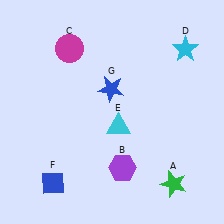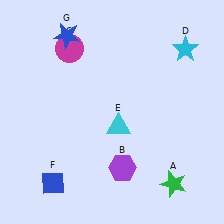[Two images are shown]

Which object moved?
The blue star (G) moved up.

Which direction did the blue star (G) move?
The blue star (G) moved up.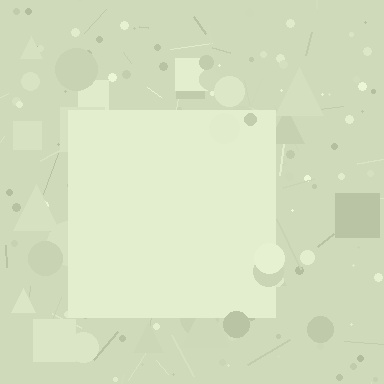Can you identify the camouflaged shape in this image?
The camouflaged shape is a square.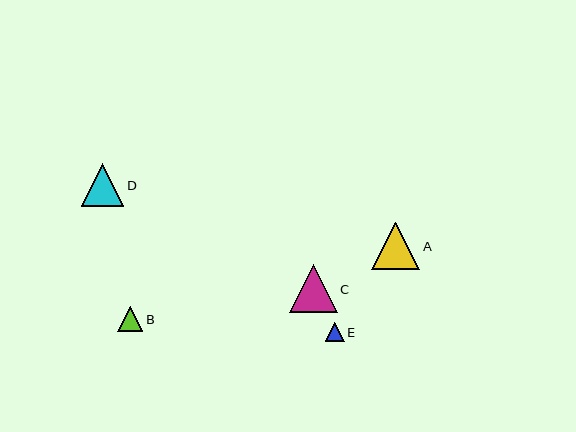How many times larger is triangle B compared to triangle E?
Triangle B is approximately 1.3 times the size of triangle E.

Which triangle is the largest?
Triangle C is the largest with a size of approximately 48 pixels.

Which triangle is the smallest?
Triangle E is the smallest with a size of approximately 19 pixels.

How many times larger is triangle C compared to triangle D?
Triangle C is approximately 1.1 times the size of triangle D.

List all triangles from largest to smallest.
From largest to smallest: C, A, D, B, E.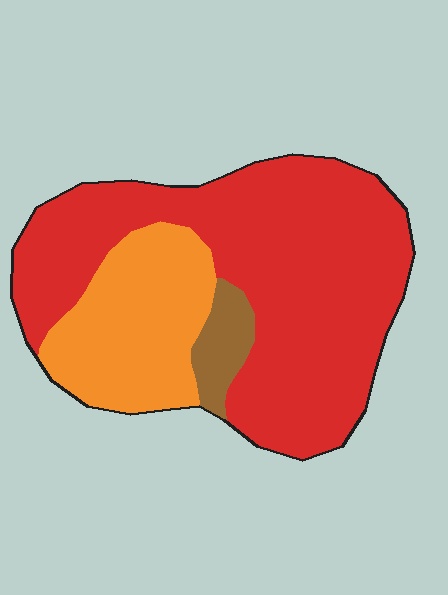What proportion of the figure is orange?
Orange covers about 25% of the figure.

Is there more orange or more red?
Red.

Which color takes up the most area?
Red, at roughly 70%.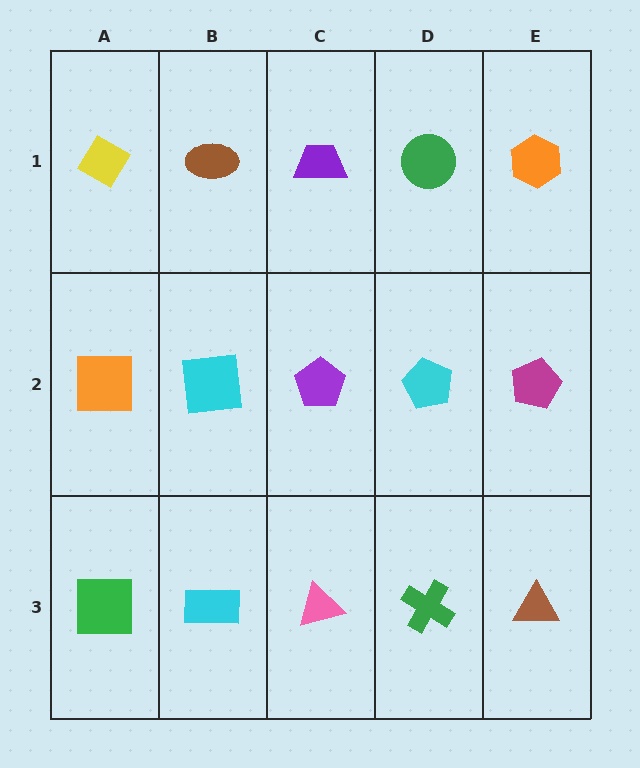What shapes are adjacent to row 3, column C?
A purple pentagon (row 2, column C), a cyan rectangle (row 3, column B), a green cross (row 3, column D).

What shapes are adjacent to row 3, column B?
A cyan square (row 2, column B), a green square (row 3, column A), a pink triangle (row 3, column C).